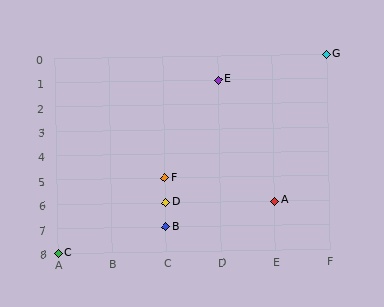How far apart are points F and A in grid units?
Points F and A are 2 columns and 1 row apart (about 2.2 grid units diagonally).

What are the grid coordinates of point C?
Point C is at grid coordinates (A, 8).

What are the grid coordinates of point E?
Point E is at grid coordinates (D, 1).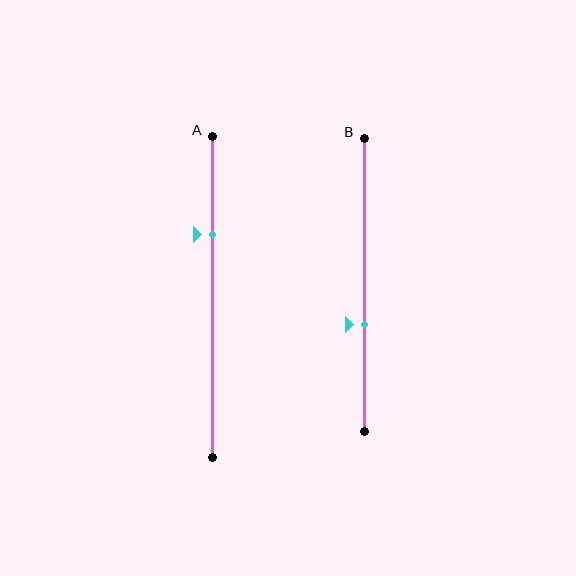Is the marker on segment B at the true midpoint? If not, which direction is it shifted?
No, the marker on segment B is shifted downward by about 13% of the segment length.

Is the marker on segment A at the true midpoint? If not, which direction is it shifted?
No, the marker on segment A is shifted upward by about 20% of the segment length.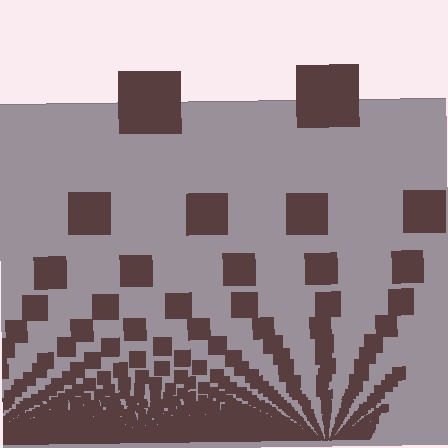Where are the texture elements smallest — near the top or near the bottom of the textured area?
Near the bottom.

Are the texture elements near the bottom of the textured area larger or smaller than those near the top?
Smaller. The gradient is inverted — elements near the bottom are smaller and denser.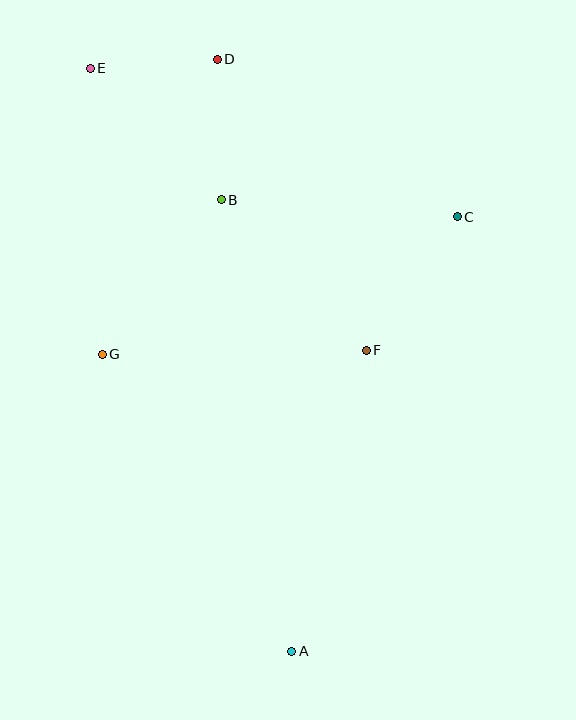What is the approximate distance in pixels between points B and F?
The distance between B and F is approximately 209 pixels.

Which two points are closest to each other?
Points D and E are closest to each other.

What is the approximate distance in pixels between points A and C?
The distance between A and C is approximately 465 pixels.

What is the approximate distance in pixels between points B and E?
The distance between B and E is approximately 186 pixels.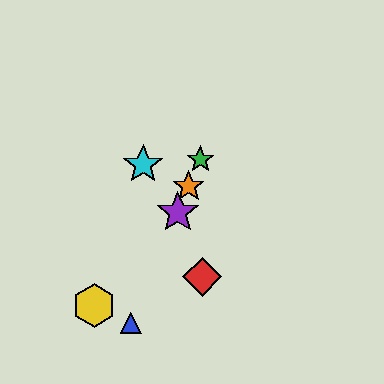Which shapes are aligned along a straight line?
The blue triangle, the green star, the purple star, the orange star are aligned along a straight line.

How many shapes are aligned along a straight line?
4 shapes (the blue triangle, the green star, the purple star, the orange star) are aligned along a straight line.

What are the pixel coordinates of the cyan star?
The cyan star is at (143, 165).